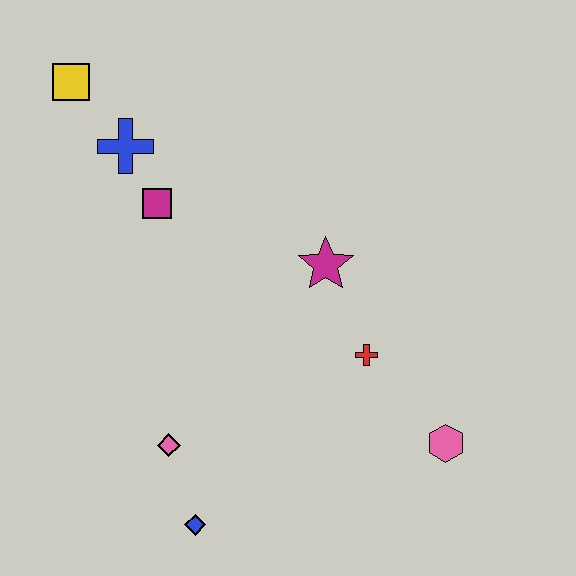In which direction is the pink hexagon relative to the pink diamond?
The pink hexagon is to the right of the pink diamond.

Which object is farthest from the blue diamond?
The yellow square is farthest from the blue diamond.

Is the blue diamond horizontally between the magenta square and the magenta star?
Yes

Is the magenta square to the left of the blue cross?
No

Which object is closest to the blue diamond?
The pink diamond is closest to the blue diamond.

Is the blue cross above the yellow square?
No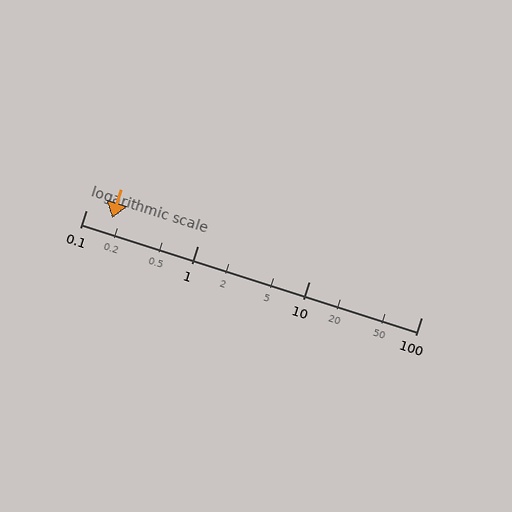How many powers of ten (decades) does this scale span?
The scale spans 3 decades, from 0.1 to 100.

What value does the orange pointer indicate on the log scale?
The pointer indicates approximately 0.17.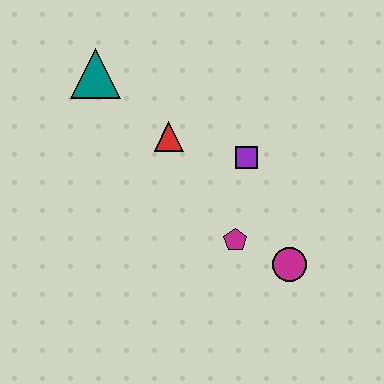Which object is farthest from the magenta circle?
The teal triangle is farthest from the magenta circle.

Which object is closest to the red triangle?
The purple square is closest to the red triangle.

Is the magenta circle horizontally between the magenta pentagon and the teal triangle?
No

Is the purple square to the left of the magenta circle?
Yes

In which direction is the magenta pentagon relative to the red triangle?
The magenta pentagon is below the red triangle.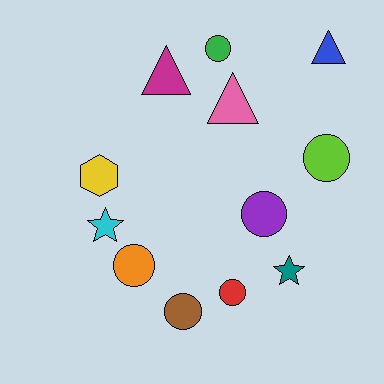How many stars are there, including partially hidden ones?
There are 2 stars.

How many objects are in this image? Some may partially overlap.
There are 12 objects.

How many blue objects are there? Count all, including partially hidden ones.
There is 1 blue object.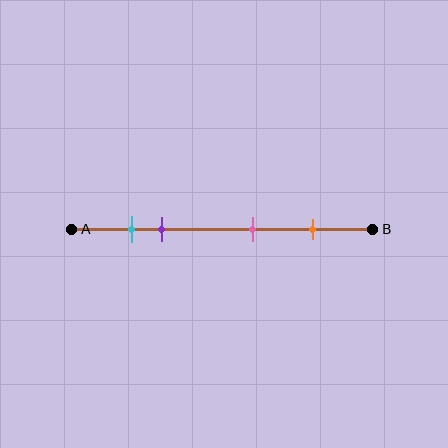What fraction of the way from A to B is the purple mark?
The purple mark is approximately 30% (0.3) of the way from A to B.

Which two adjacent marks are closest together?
The cyan and purple marks are the closest adjacent pair.